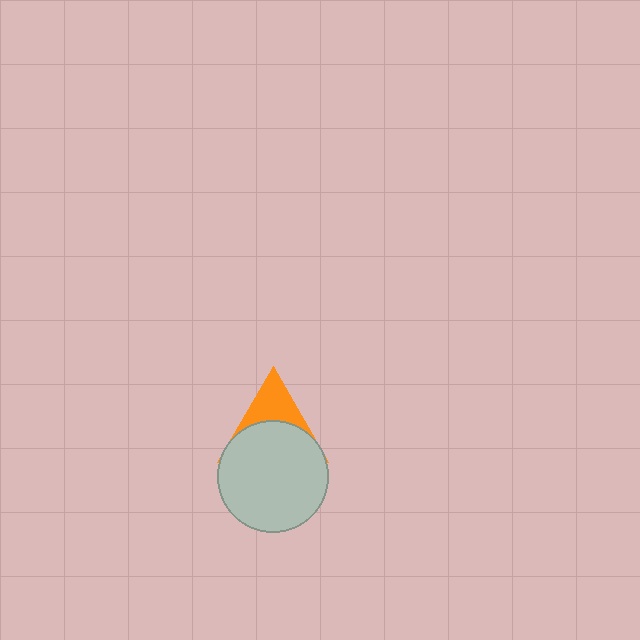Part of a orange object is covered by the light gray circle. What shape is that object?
It is a triangle.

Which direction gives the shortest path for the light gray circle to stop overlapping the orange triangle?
Moving down gives the shortest separation.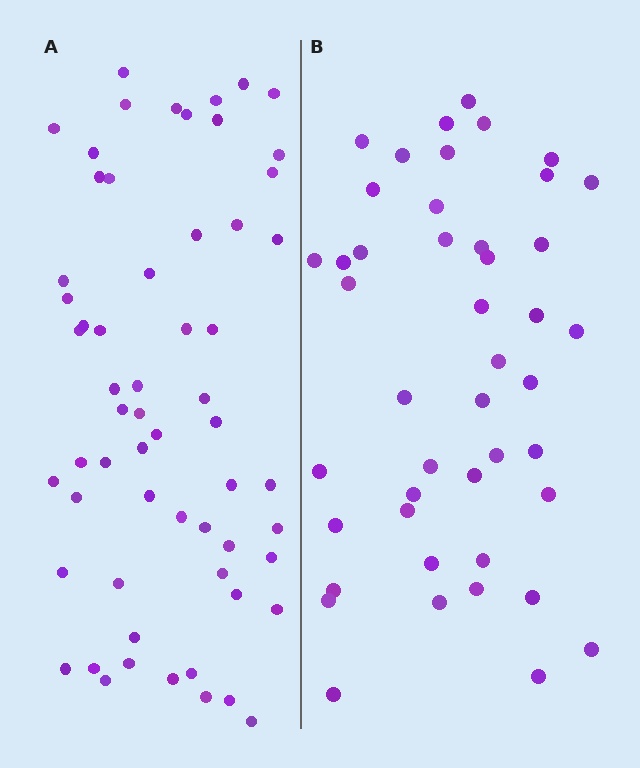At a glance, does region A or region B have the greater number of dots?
Region A (the left region) has more dots.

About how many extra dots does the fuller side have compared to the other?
Region A has approximately 15 more dots than region B.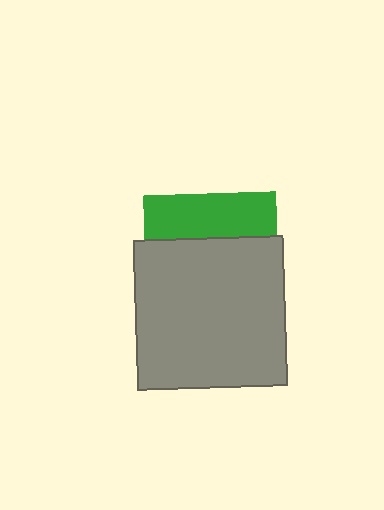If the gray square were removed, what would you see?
You would see the complete green square.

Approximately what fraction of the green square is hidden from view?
Roughly 67% of the green square is hidden behind the gray square.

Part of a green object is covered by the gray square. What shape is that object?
It is a square.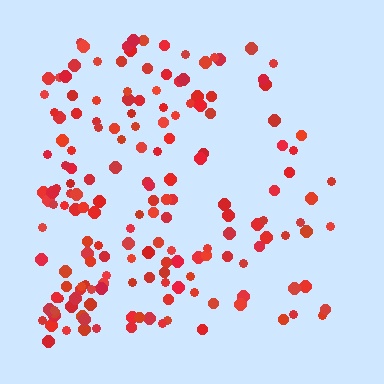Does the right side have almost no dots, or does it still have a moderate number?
Still a moderate number, just noticeably fewer than the left.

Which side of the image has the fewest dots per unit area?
The right.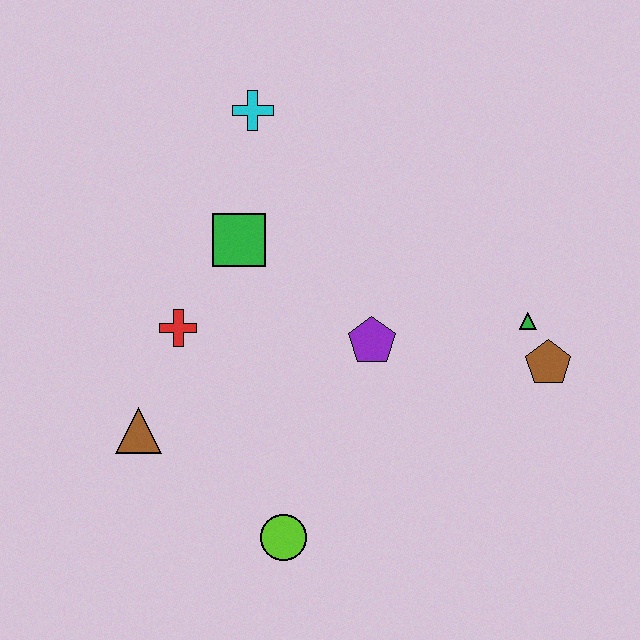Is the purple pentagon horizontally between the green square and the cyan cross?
No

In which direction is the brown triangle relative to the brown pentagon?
The brown triangle is to the left of the brown pentagon.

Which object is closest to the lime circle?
The brown triangle is closest to the lime circle.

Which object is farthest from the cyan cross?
The lime circle is farthest from the cyan cross.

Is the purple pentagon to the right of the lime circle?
Yes